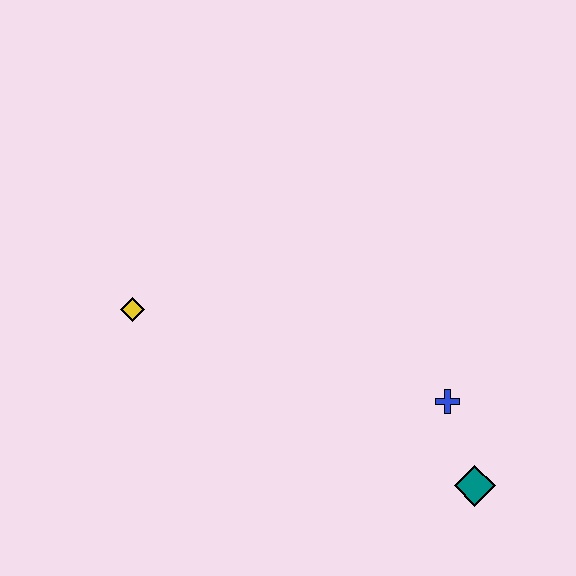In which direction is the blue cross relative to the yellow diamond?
The blue cross is to the right of the yellow diamond.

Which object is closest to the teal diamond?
The blue cross is closest to the teal diamond.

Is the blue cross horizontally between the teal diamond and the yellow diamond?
Yes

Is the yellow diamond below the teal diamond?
No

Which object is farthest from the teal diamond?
The yellow diamond is farthest from the teal diamond.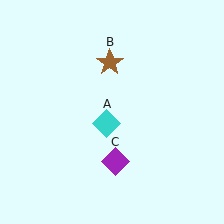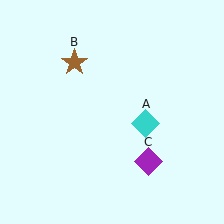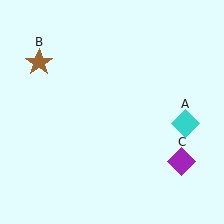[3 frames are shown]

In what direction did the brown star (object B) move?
The brown star (object B) moved left.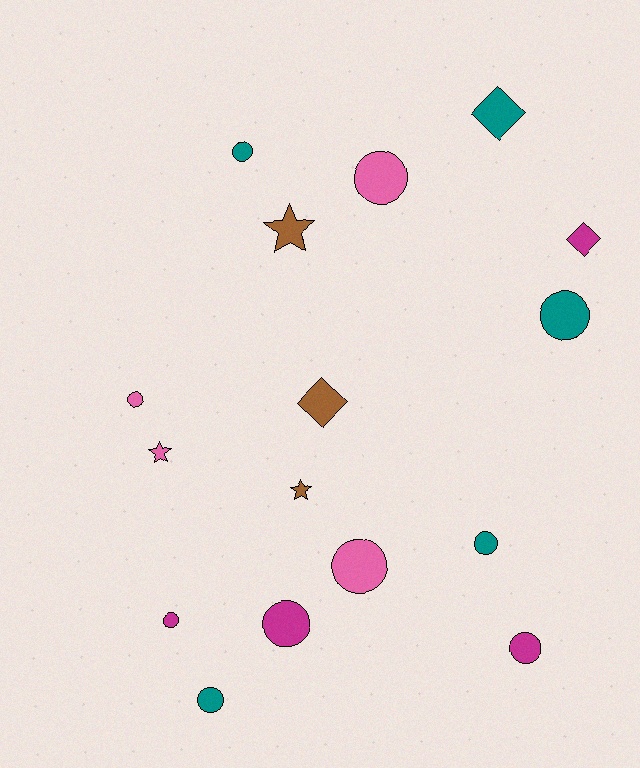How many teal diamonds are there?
There is 1 teal diamond.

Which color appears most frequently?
Teal, with 5 objects.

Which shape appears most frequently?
Circle, with 10 objects.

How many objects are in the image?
There are 16 objects.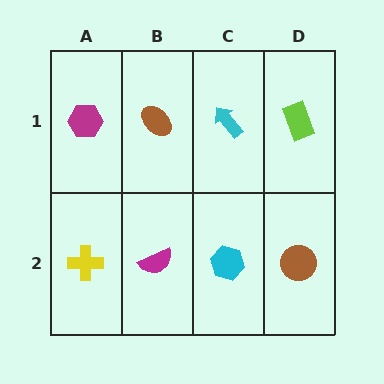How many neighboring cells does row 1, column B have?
3.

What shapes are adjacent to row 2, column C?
A cyan arrow (row 1, column C), a magenta semicircle (row 2, column B), a brown circle (row 2, column D).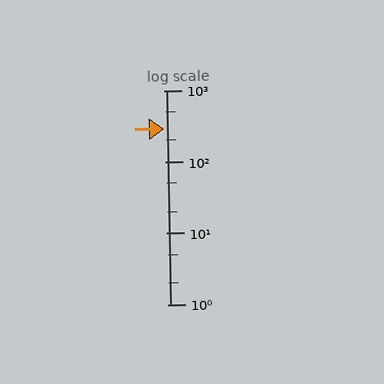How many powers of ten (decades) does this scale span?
The scale spans 3 decades, from 1 to 1000.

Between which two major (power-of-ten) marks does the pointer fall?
The pointer is between 100 and 1000.